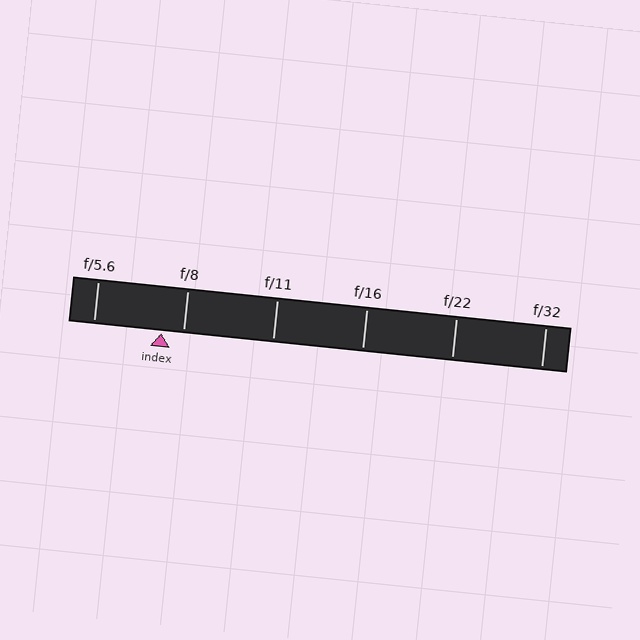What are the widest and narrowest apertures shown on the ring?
The widest aperture shown is f/5.6 and the narrowest is f/32.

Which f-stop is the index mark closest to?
The index mark is closest to f/8.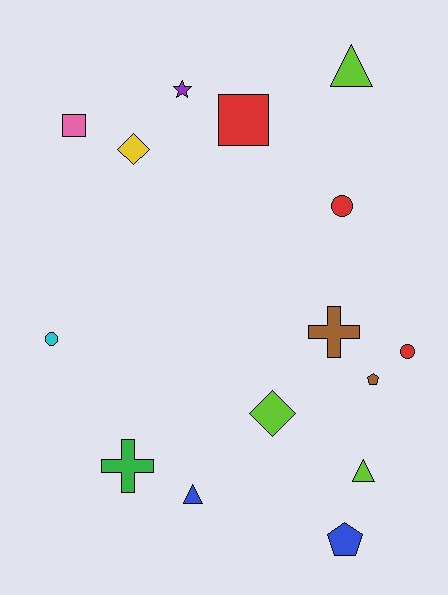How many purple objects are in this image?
There is 1 purple object.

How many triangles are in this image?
There are 3 triangles.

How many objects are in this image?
There are 15 objects.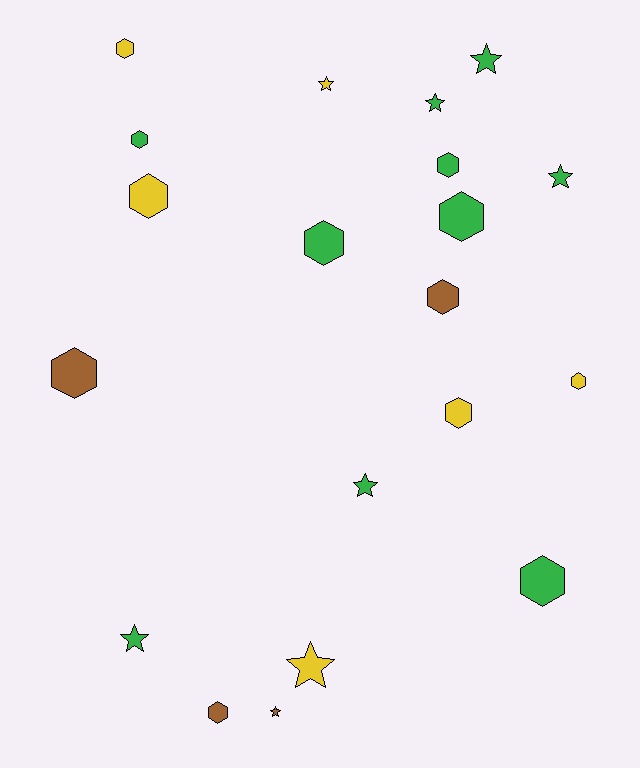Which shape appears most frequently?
Hexagon, with 12 objects.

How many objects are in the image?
There are 20 objects.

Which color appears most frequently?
Green, with 10 objects.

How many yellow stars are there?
There are 2 yellow stars.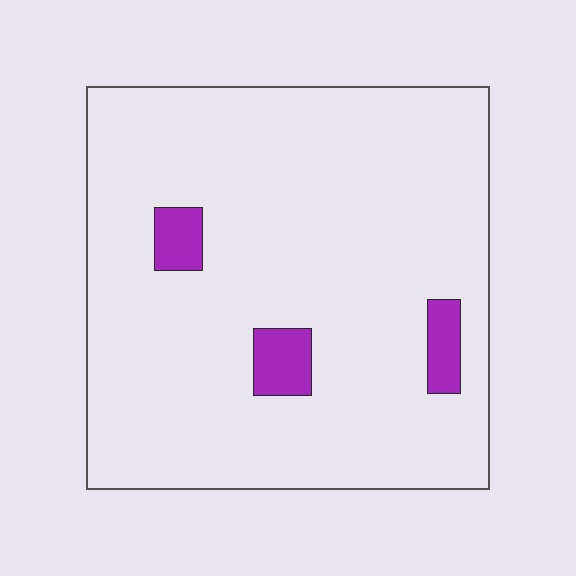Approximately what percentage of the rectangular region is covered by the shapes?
Approximately 5%.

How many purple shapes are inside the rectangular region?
3.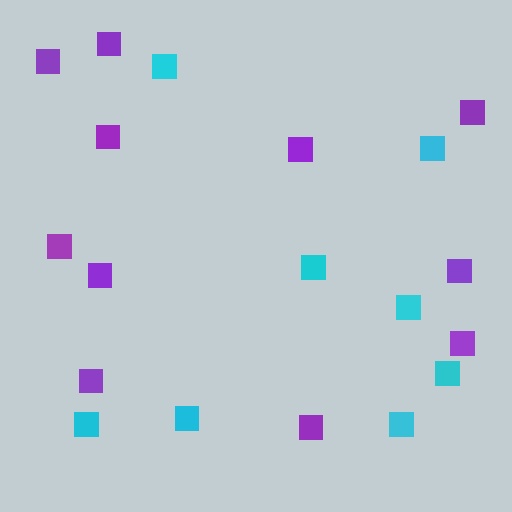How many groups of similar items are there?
There are 2 groups: one group of purple squares (11) and one group of cyan squares (8).